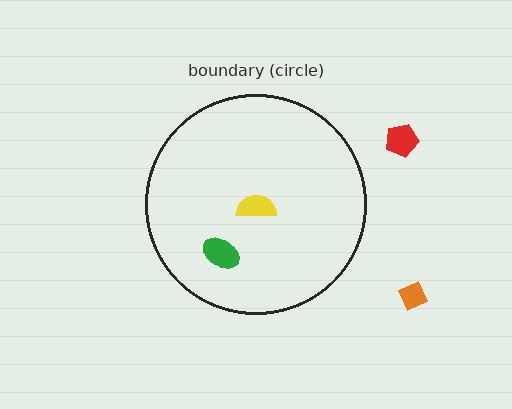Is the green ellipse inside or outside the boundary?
Inside.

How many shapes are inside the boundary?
2 inside, 2 outside.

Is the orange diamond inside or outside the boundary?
Outside.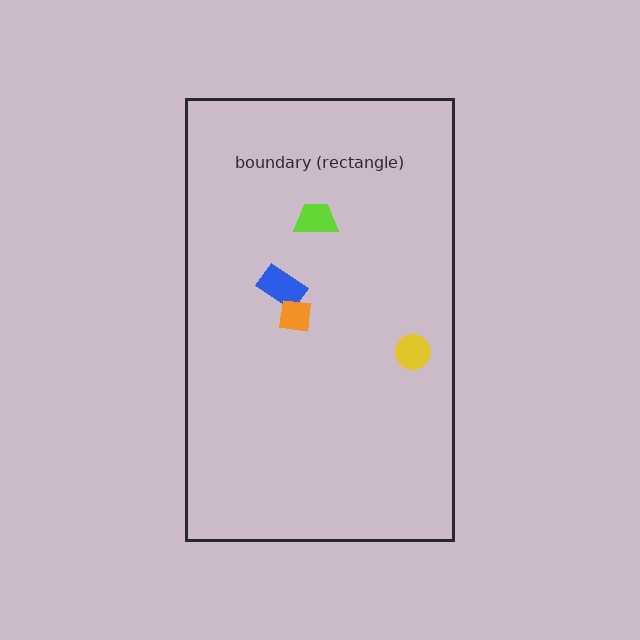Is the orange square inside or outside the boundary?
Inside.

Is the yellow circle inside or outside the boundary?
Inside.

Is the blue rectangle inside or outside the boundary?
Inside.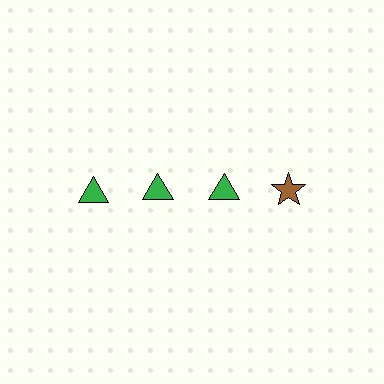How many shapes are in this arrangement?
There are 4 shapes arranged in a grid pattern.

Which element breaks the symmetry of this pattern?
The brown star in the top row, second from right column breaks the symmetry. All other shapes are green triangles.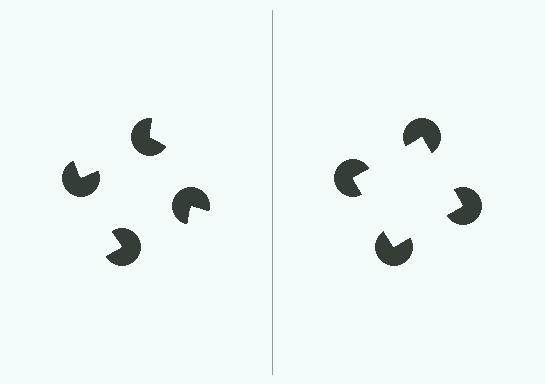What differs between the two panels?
The pac-man discs are positioned identically on both sides; only the wedge orientations differ. On the right they align to a square; on the left they are misaligned.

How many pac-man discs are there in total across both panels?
8 — 4 on each side.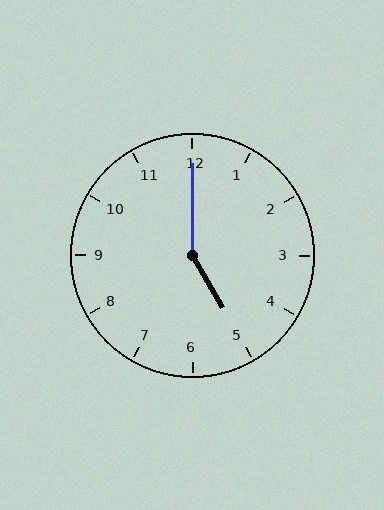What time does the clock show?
5:00.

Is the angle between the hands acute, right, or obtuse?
It is obtuse.